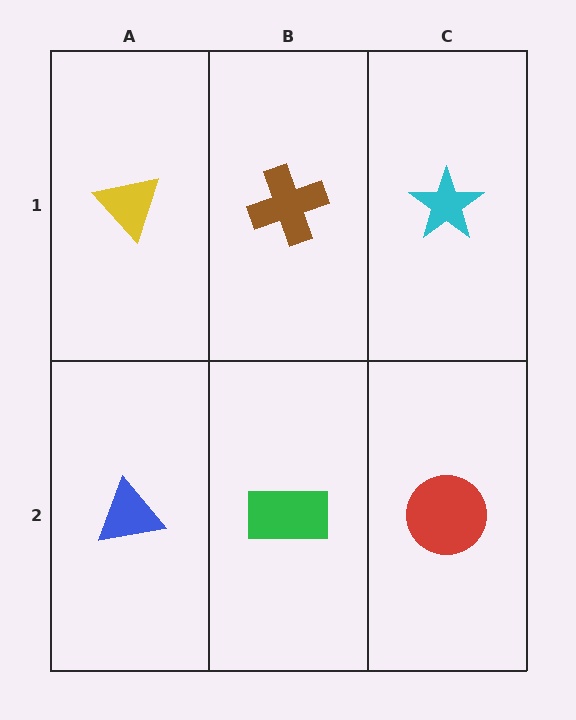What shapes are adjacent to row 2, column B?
A brown cross (row 1, column B), a blue triangle (row 2, column A), a red circle (row 2, column C).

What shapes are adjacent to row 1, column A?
A blue triangle (row 2, column A), a brown cross (row 1, column B).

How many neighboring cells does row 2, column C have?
2.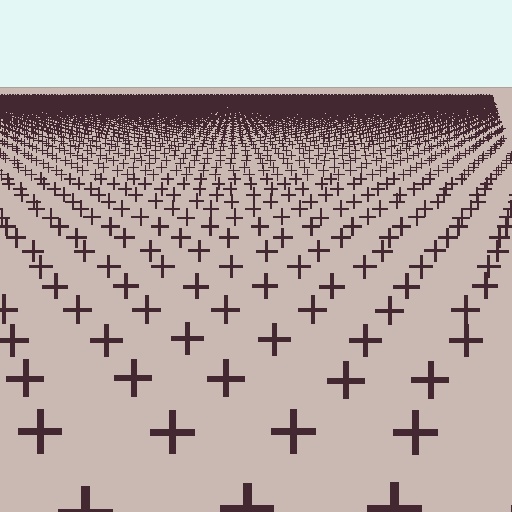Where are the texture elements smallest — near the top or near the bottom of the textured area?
Near the top.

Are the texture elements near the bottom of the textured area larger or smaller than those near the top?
Larger. Near the bottom, elements are closer to the viewer and appear at a bigger on-screen size.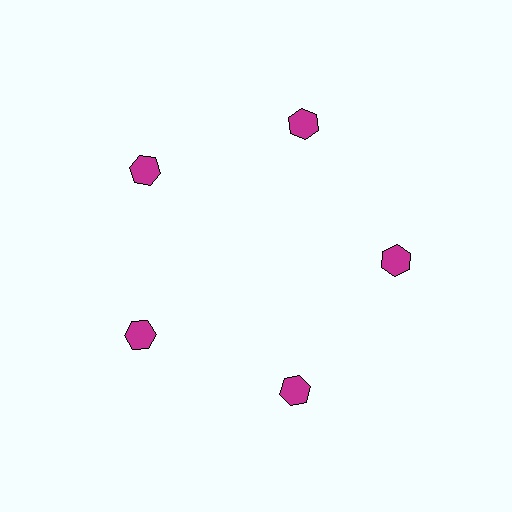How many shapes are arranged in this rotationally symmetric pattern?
There are 5 shapes, arranged in 5 groups of 1.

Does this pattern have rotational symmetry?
Yes, this pattern has 5-fold rotational symmetry. It looks the same after rotating 72 degrees around the center.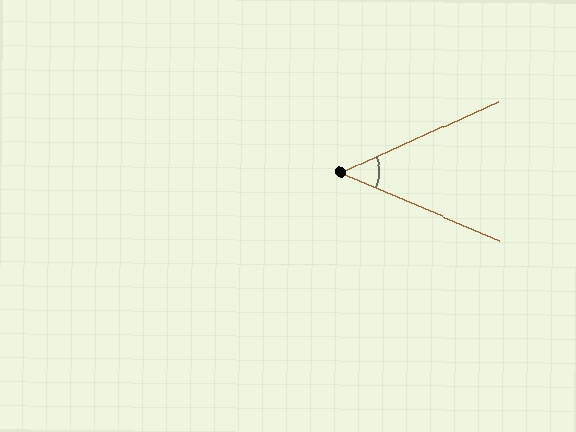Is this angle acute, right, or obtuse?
It is acute.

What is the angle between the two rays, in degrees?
Approximately 47 degrees.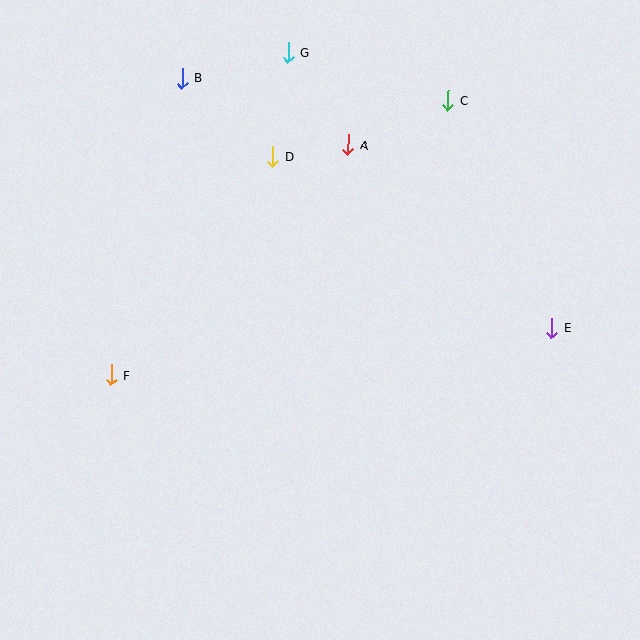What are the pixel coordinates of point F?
Point F is at (111, 375).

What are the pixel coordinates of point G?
Point G is at (288, 52).